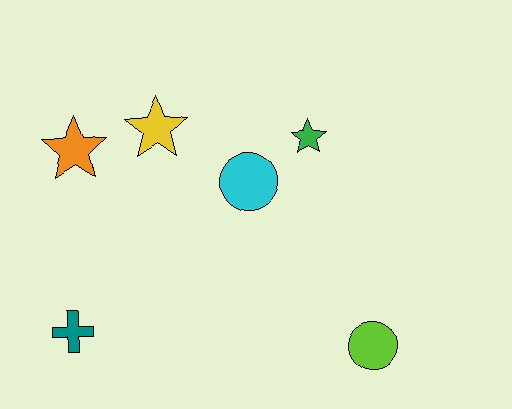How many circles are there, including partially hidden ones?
There are 2 circles.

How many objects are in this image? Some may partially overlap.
There are 6 objects.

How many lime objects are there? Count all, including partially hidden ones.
There is 1 lime object.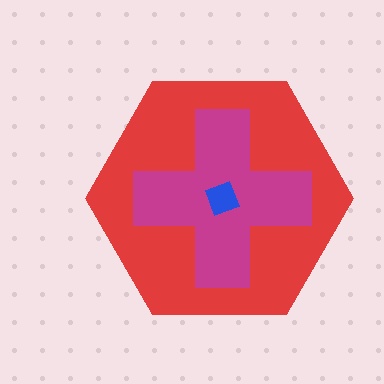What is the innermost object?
The blue diamond.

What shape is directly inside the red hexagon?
The magenta cross.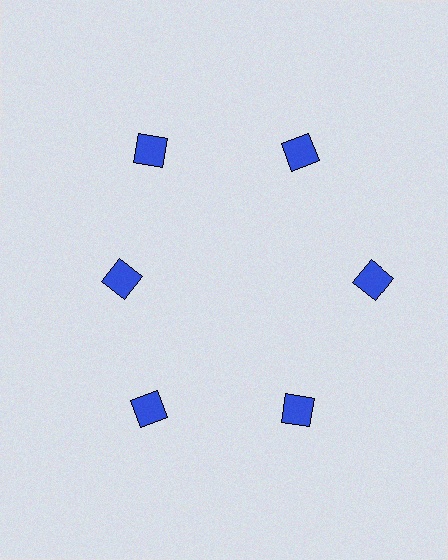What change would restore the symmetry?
The symmetry would be restored by moving it outward, back onto the ring so that all 6 squares sit at equal angles and equal distance from the center.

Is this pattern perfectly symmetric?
No. The 6 blue squares are arranged in a ring, but one element near the 9 o'clock position is pulled inward toward the center, breaking the 6-fold rotational symmetry.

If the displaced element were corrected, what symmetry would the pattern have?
It would have 6-fold rotational symmetry — the pattern would map onto itself every 60 degrees.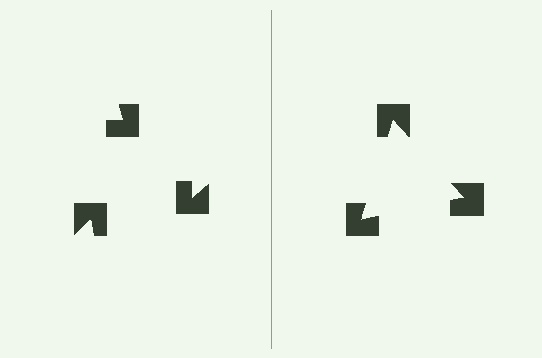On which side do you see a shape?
An illusory triangle appears on the right side. On the left side the wedge cuts are rotated, so no coherent shape forms.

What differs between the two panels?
The notched squares are positioned identically on both sides; only the wedge orientations differ. On the right they align to a triangle; on the left they are misaligned.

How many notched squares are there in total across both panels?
6 — 3 on each side.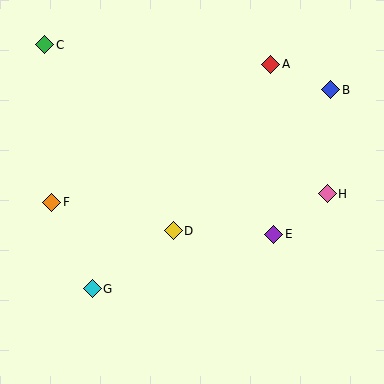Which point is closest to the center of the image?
Point D at (173, 231) is closest to the center.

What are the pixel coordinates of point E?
Point E is at (274, 234).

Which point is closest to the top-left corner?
Point C is closest to the top-left corner.